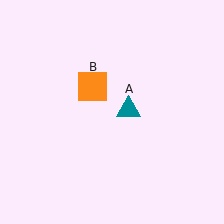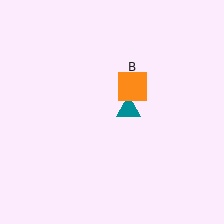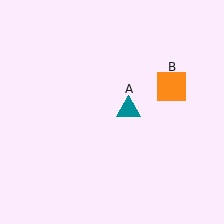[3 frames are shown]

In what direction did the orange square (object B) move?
The orange square (object B) moved right.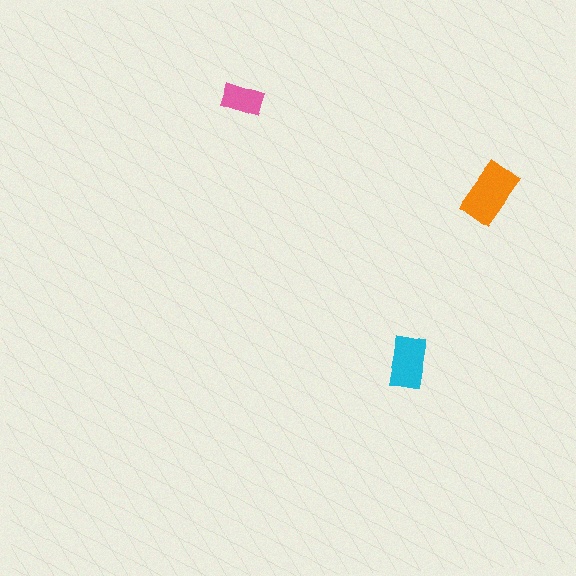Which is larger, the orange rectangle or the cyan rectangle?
The orange one.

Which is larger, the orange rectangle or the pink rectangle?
The orange one.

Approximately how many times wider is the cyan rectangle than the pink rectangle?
About 1.5 times wider.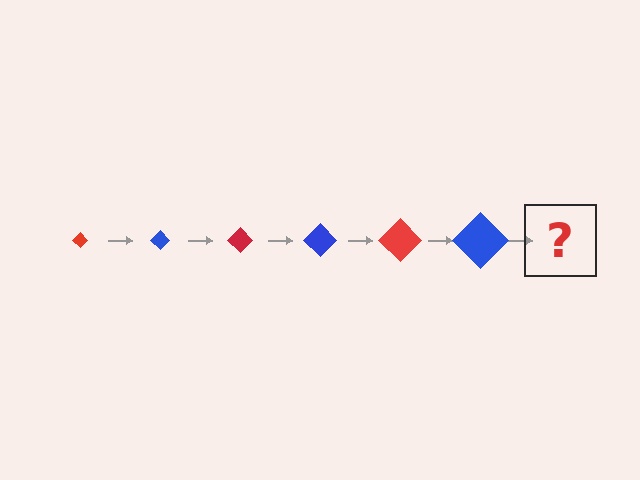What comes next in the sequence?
The next element should be a red diamond, larger than the previous one.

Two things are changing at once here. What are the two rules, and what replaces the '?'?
The two rules are that the diamond grows larger each step and the color cycles through red and blue. The '?' should be a red diamond, larger than the previous one.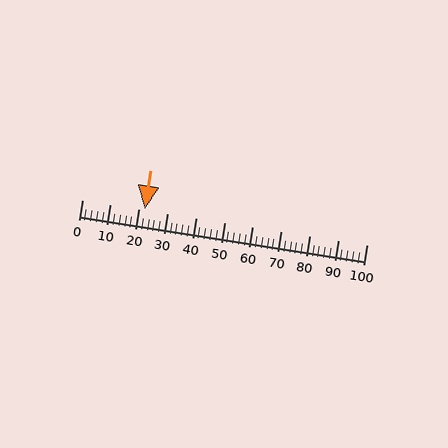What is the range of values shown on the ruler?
The ruler shows values from 0 to 100.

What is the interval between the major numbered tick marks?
The major tick marks are spaced 10 units apart.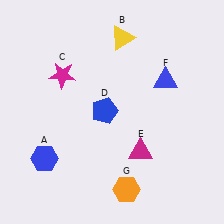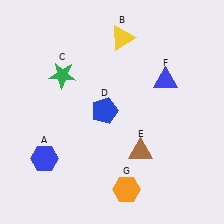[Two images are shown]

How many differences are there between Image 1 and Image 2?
There are 2 differences between the two images.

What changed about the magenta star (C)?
In Image 1, C is magenta. In Image 2, it changed to green.